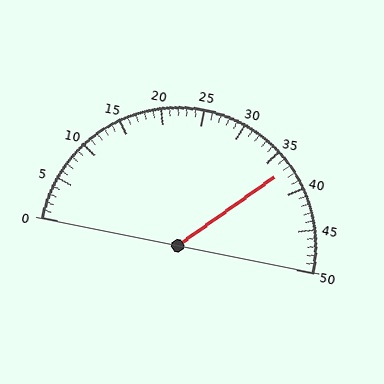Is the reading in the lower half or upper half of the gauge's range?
The reading is in the upper half of the range (0 to 50).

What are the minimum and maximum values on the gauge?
The gauge ranges from 0 to 50.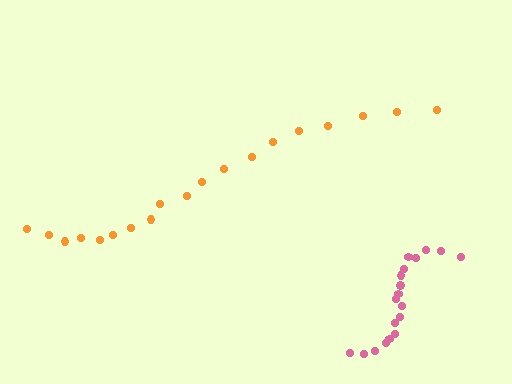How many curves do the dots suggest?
There are 2 distinct paths.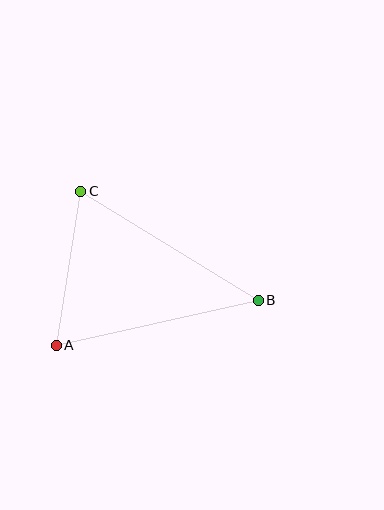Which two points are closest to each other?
Points A and C are closest to each other.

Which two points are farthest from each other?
Points B and C are farthest from each other.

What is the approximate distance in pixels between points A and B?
The distance between A and B is approximately 207 pixels.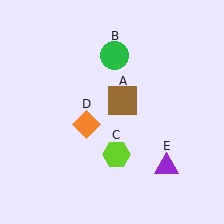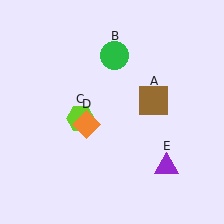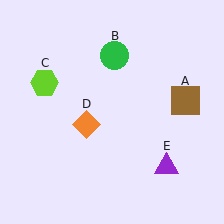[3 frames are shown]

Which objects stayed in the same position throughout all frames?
Green circle (object B) and orange diamond (object D) and purple triangle (object E) remained stationary.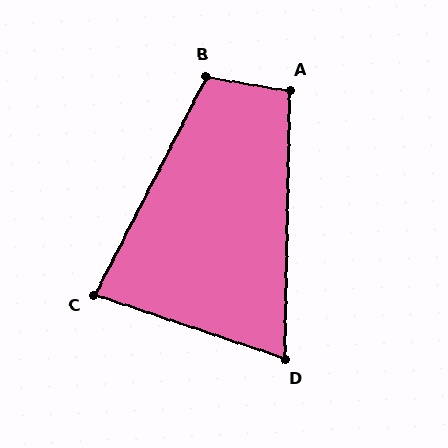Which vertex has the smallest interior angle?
D, at approximately 73 degrees.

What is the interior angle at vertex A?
Approximately 99 degrees (obtuse).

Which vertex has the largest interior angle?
B, at approximately 107 degrees.